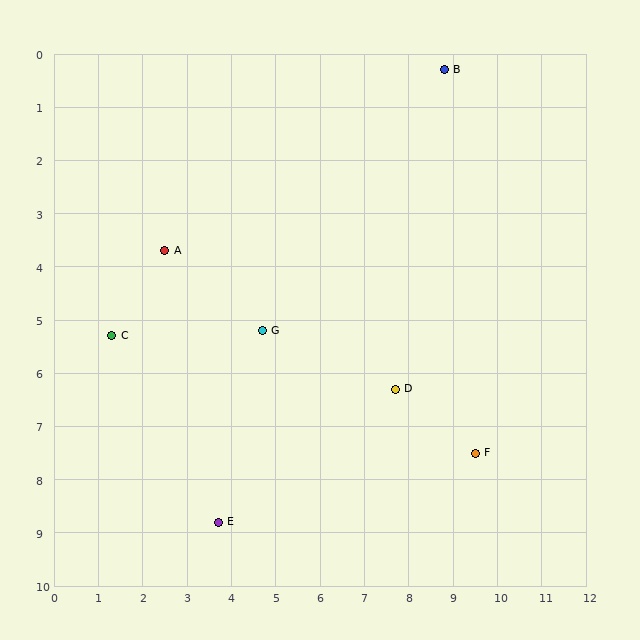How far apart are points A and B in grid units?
Points A and B are about 7.2 grid units apart.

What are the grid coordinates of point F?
Point F is at approximately (9.5, 7.5).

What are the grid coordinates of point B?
Point B is at approximately (8.8, 0.3).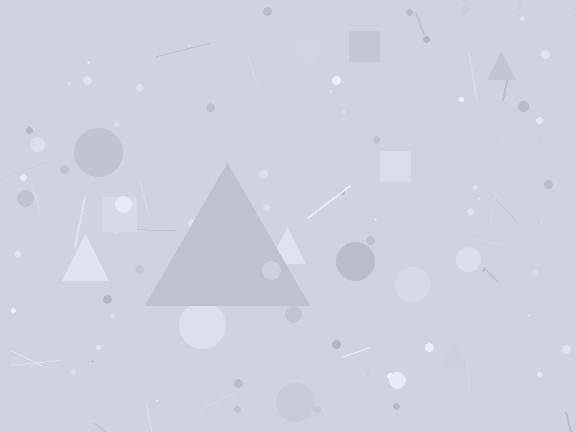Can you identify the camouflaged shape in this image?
The camouflaged shape is a triangle.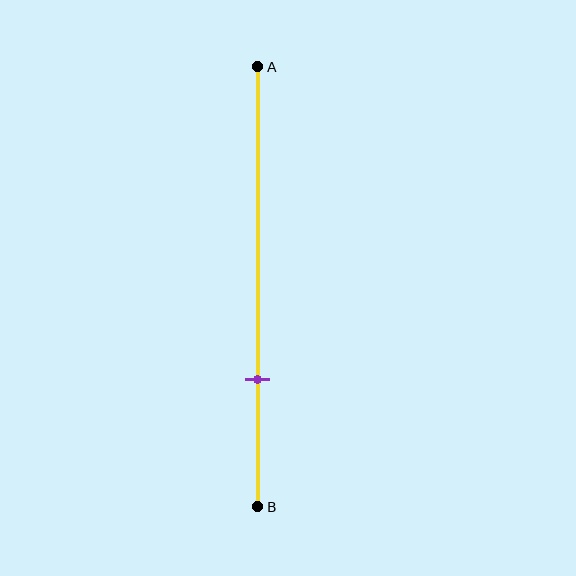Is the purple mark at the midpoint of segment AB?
No, the mark is at about 70% from A, not at the 50% midpoint.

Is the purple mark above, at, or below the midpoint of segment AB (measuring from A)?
The purple mark is below the midpoint of segment AB.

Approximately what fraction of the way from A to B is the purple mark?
The purple mark is approximately 70% of the way from A to B.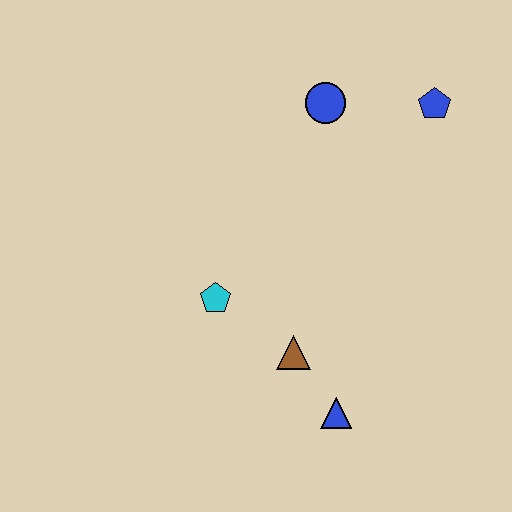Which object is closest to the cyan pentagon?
The brown triangle is closest to the cyan pentagon.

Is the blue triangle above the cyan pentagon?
No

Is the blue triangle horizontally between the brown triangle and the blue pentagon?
Yes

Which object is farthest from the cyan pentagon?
The blue pentagon is farthest from the cyan pentagon.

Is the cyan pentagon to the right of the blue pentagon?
No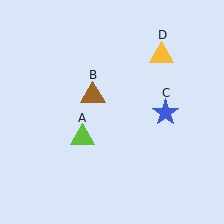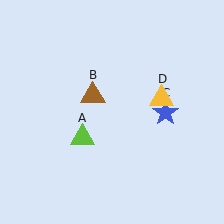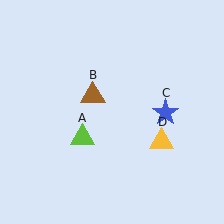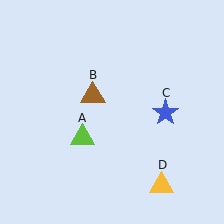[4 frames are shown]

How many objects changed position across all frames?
1 object changed position: yellow triangle (object D).